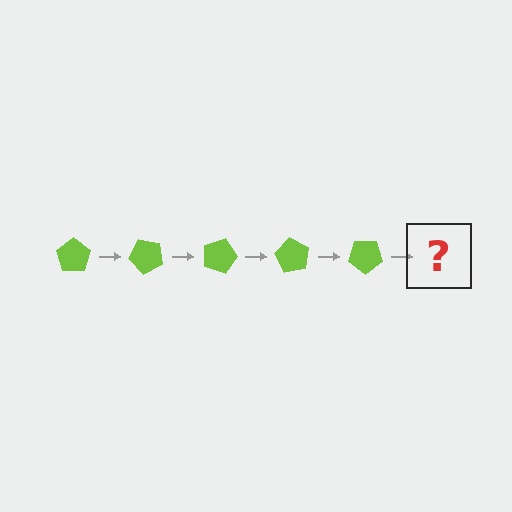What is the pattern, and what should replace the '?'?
The pattern is that the pentagon rotates 45 degrees each step. The '?' should be a lime pentagon rotated 225 degrees.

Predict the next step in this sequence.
The next step is a lime pentagon rotated 225 degrees.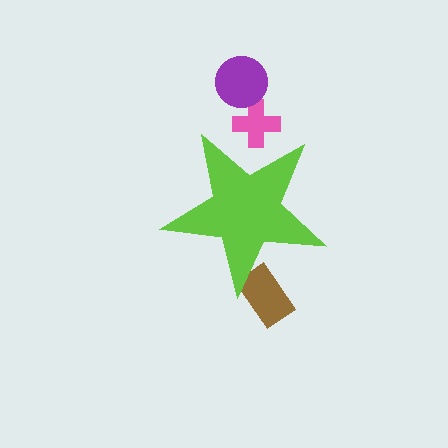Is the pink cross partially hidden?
Yes, the pink cross is partially hidden behind the lime star.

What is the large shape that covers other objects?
A lime star.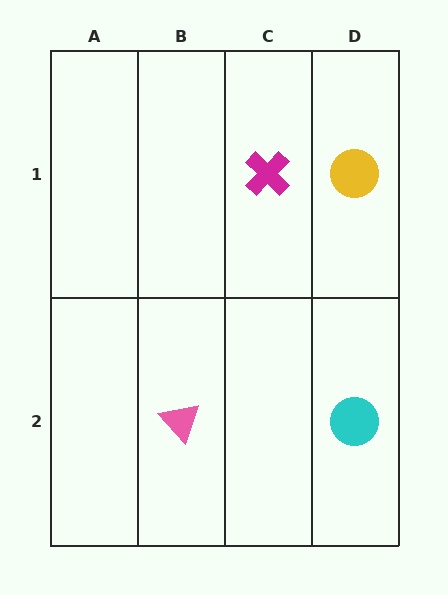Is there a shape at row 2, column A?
No, that cell is empty.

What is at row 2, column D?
A cyan circle.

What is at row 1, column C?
A magenta cross.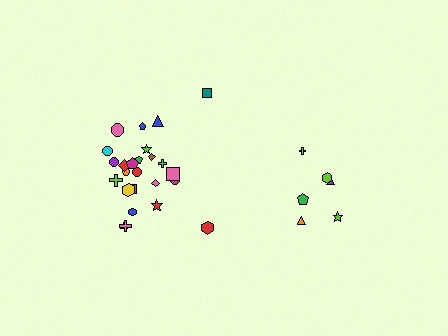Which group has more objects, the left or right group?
The left group.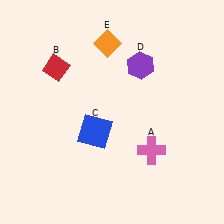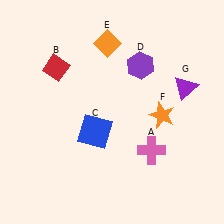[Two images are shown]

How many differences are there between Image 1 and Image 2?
There are 2 differences between the two images.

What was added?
An orange star (F), a purple triangle (G) were added in Image 2.